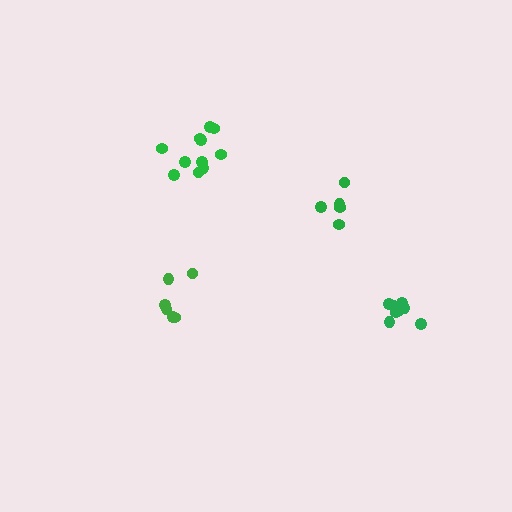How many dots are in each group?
Group 1: 8 dots, Group 2: 11 dots, Group 3: 5 dots, Group 4: 6 dots (30 total).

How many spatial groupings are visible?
There are 4 spatial groupings.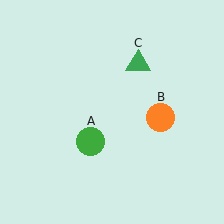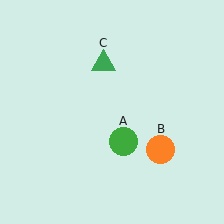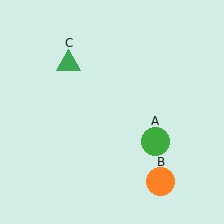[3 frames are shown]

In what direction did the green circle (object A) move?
The green circle (object A) moved right.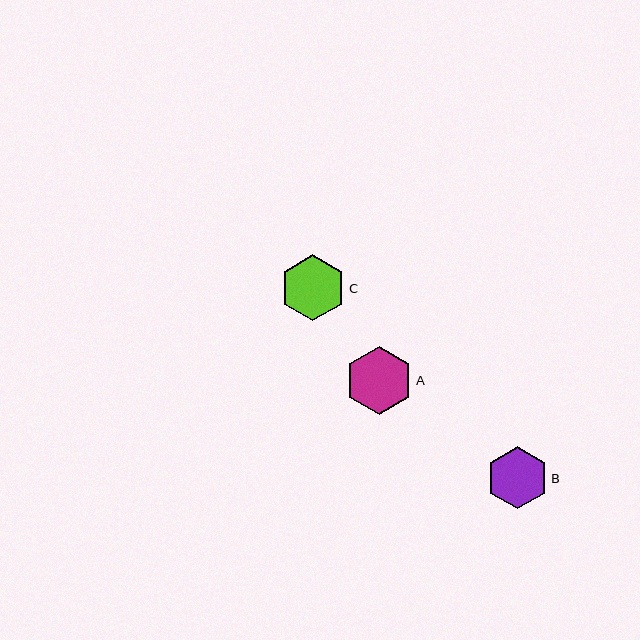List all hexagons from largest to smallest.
From largest to smallest: A, C, B.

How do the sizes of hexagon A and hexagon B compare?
Hexagon A and hexagon B are approximately the same size.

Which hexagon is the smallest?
Hexagon B is the smallest with a size of approximately 62 pixels.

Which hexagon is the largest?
Hexagon A is the largest with a size of approximately 68 pixels.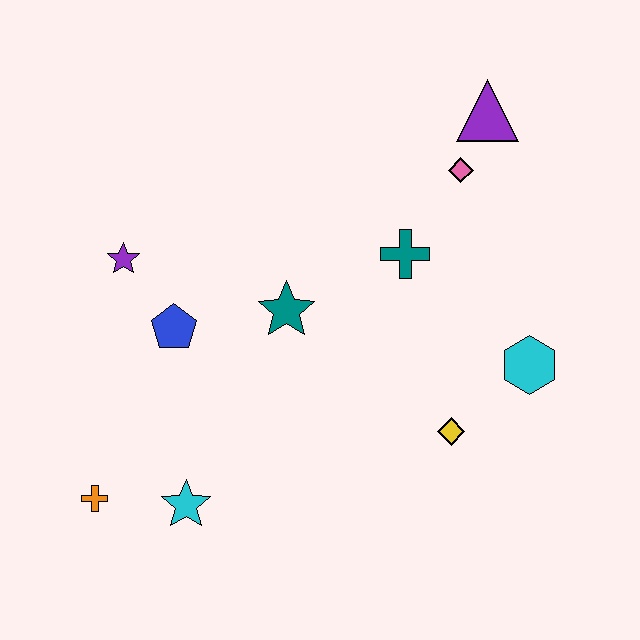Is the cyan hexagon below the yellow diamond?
No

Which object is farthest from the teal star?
The purple triangle is farthest from the teal star.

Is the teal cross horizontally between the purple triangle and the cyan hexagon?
No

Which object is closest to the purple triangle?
The pink diamond is closest to the purple triangle.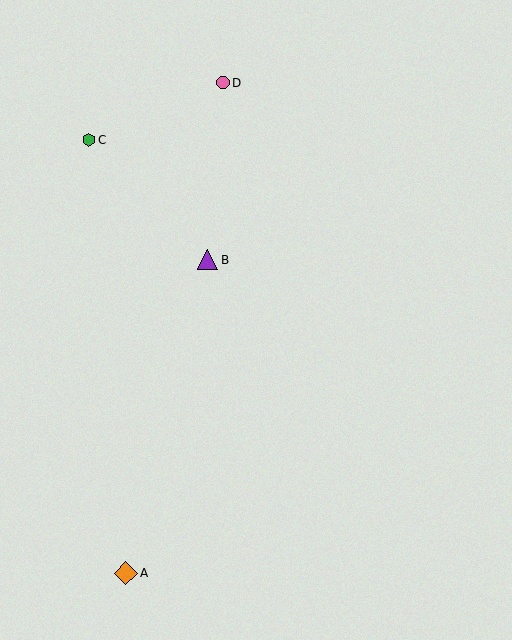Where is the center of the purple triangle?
The center of the purple triangle is at (208, 260).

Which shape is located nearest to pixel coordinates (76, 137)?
The green hexagon (labeled C) at (89, 140) is nearest to that location.